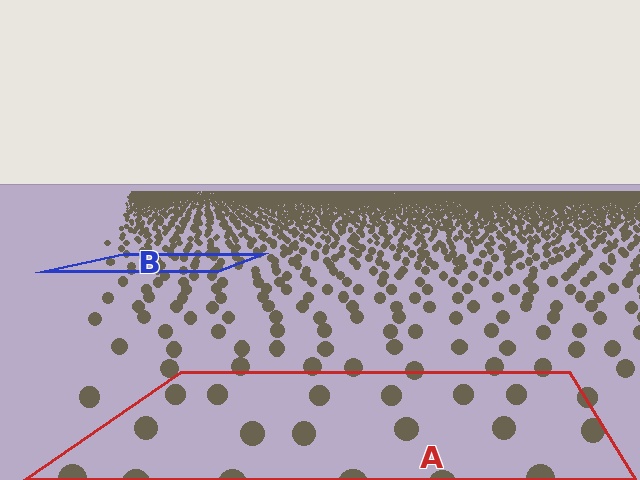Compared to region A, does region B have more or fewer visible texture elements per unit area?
Region B has more texture elements per unit area — they are packed more densely because it is farther away.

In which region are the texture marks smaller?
The texture marks are smaller in region B, because it is farther away.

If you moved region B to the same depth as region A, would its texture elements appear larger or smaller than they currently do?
They would appear larger. At a closer depth, the same texture elements are projected at a bigger on-screen size.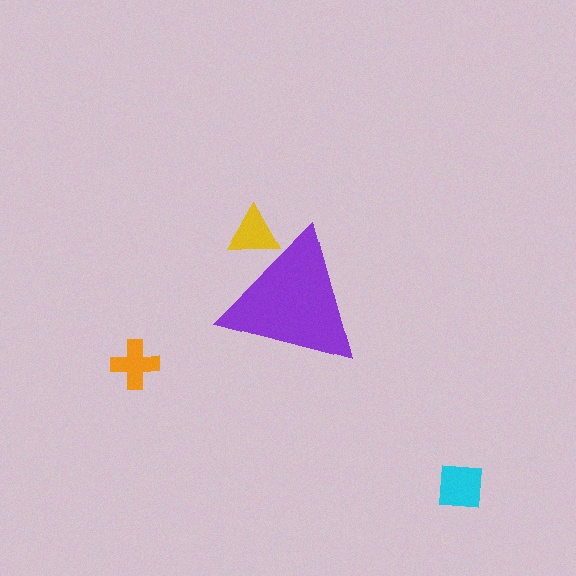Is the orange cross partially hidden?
No, the orange cross is fully visible.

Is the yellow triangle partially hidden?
Yes, the yellow triangle is partially hidden behind the purple triangle.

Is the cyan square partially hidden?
No, the cyan square is fully visible.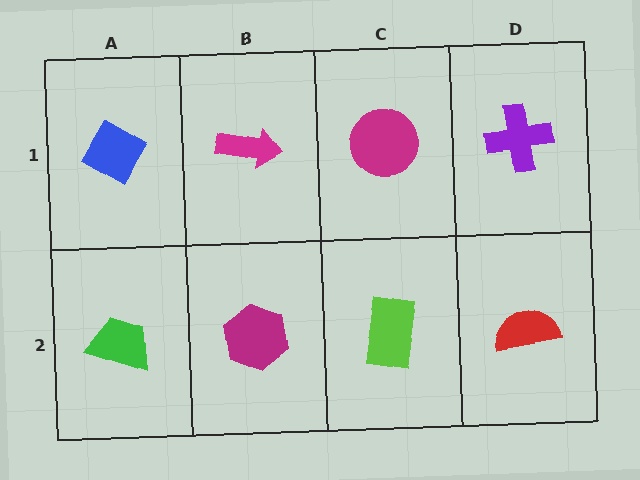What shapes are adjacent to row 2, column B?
A magenta arrow (row 1, column B), a green trapezoid (row 2, column A), a lime rectangle (row 2, column C).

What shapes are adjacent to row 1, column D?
A red semicircle (row 2, column D), a magenta circle (row 1, column C).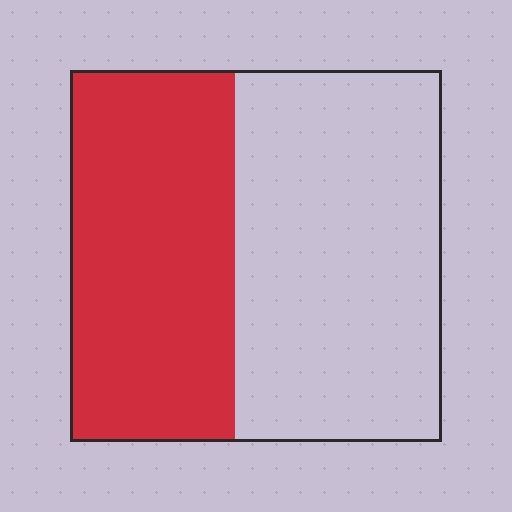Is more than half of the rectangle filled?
No.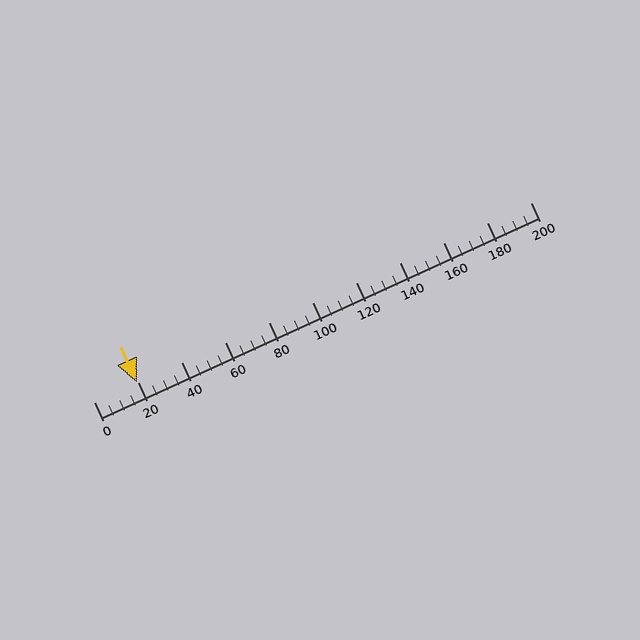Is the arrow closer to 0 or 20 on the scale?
The arrow is closer to 20.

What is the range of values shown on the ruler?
The ruler shows values from 0 to 200.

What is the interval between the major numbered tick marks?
The major tick marks are spaced 20 units apart.